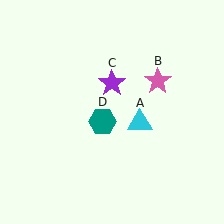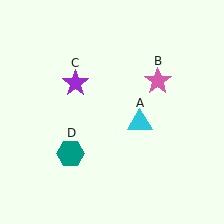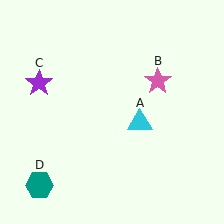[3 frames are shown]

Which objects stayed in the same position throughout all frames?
Cyan triangle (object A) and pink star (object B) remained stationary.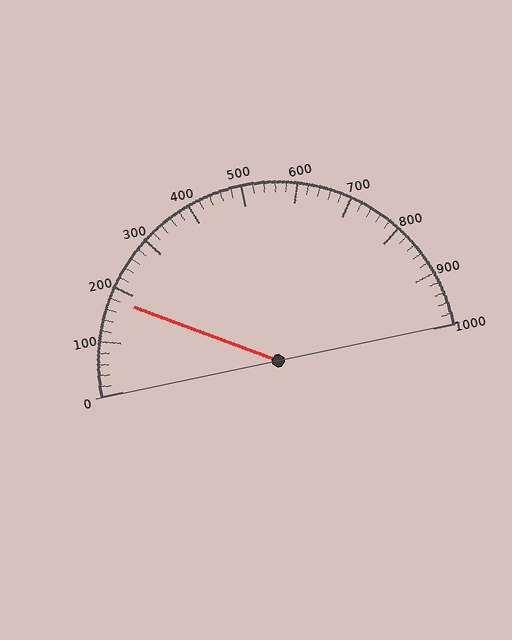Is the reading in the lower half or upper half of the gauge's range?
The reading is in the lower half of the range (0 to 1000).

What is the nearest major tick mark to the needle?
The nearest major tick mark is 200.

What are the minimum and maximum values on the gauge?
The gauge ranges from 0 to 1000.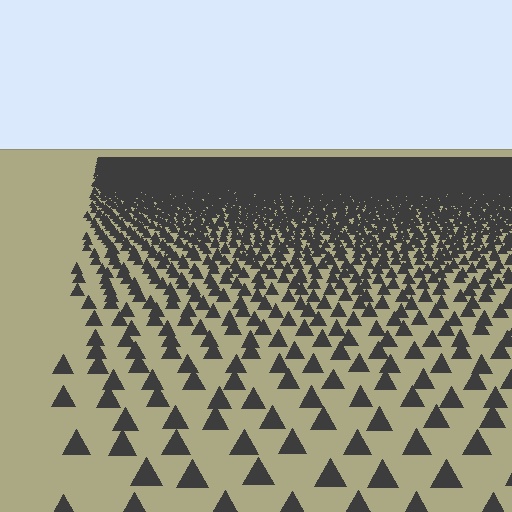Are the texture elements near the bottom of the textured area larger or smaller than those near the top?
Larger. Near the bottom, elements are closer to the viewer and appear at a bigger on-screen size.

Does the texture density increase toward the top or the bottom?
Density increases toward the top.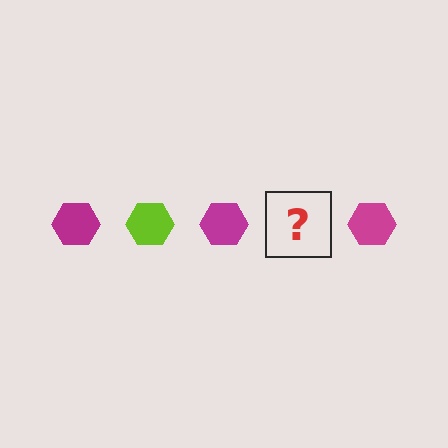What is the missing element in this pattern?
The missing element is a lime hexagon.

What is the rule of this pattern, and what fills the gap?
The rule is that the pattern cycles through magenta, lime hexagons. The gap should be filled with a lime hexagon.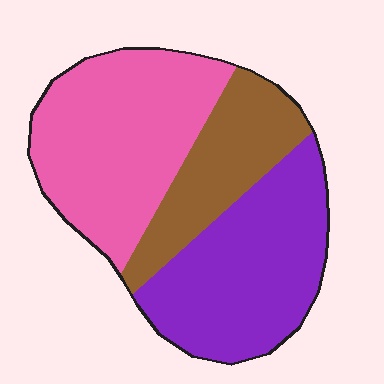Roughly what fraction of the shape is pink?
Pink covers 40% of the shape.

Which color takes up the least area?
Brown, at roughly 20%.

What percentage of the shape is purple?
Purple covers roughly 35% of the shape.